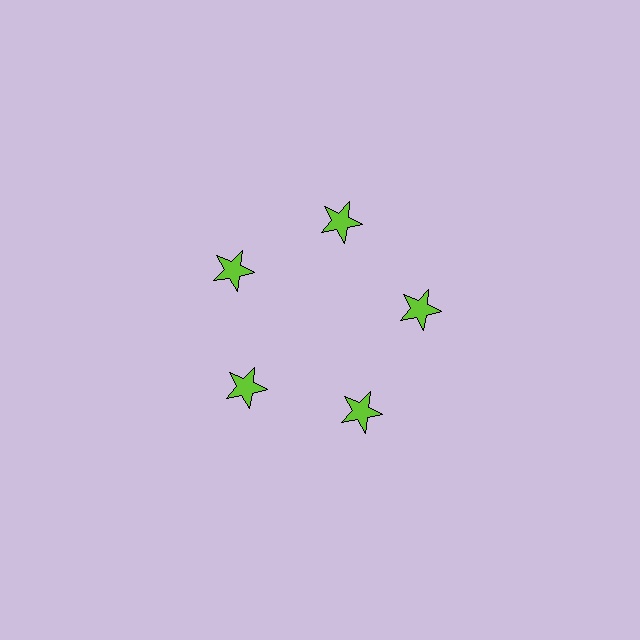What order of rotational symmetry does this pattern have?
This pattern has 5-fold rotational symmetry.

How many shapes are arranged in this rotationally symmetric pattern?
There are 5 shapes, arranged in 5 groups of 1.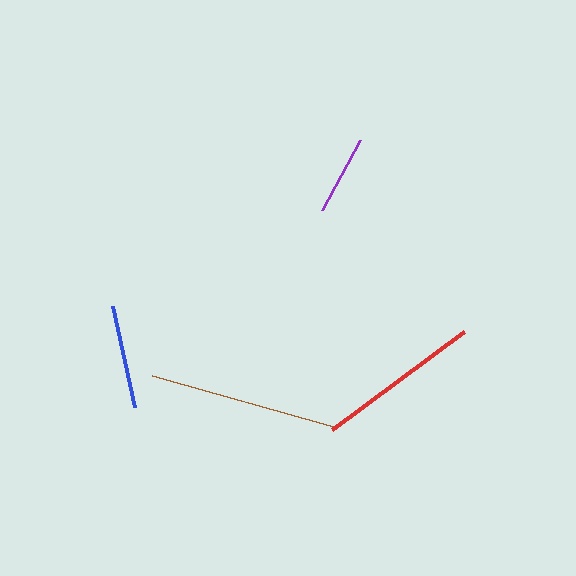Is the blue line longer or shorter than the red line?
The red line is longer than the blue line.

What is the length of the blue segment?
The blue segment is approximately 104 pixels long.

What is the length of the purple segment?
The purple segment is approximately 80 pixels long.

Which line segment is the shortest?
The purple line is the shortest at approximately 80 pixels.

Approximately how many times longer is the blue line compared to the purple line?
The blue line is approximately 1.3 times the length of the purple line.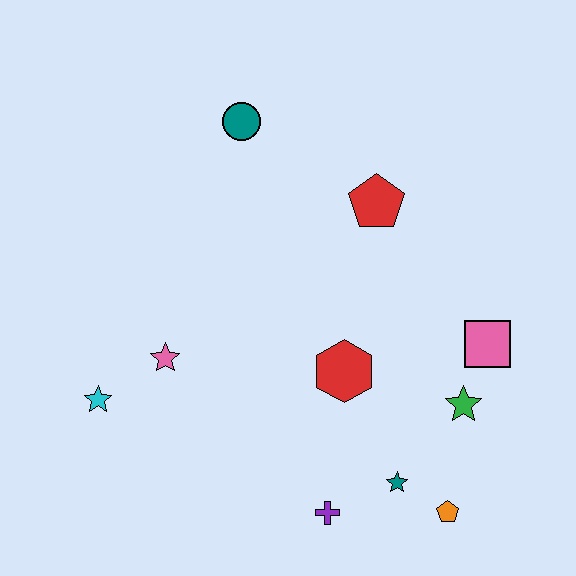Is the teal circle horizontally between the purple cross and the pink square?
No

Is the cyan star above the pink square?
No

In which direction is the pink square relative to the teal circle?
The pink square is to the right of the teal circle.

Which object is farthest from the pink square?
The cyan star is farthest from the pink square.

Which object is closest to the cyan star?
The pink star is closest to the cyan star.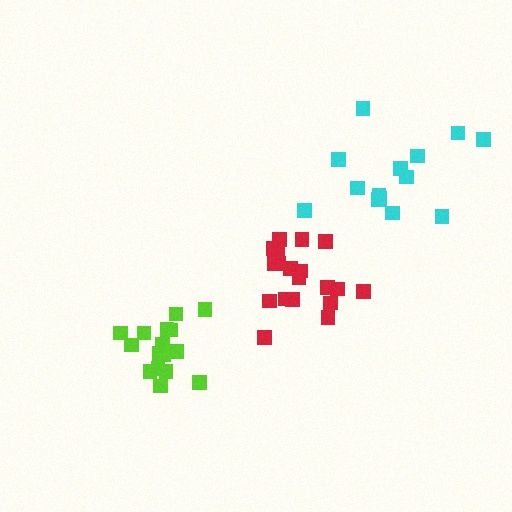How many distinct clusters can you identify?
There are 3 distinct clusters.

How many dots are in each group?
Group 1: 16 dots, Group 2: 19 dots, Group 3: 14 dots (49 total).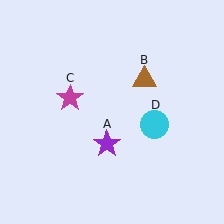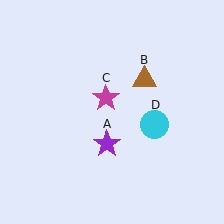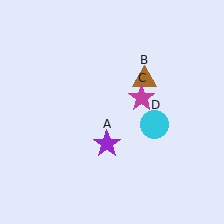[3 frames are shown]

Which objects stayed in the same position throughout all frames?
Purple star (object A) and brown triangle (object B) and cyan circle (object D) remained stationary.